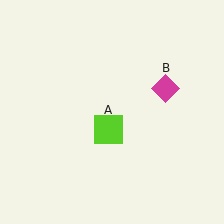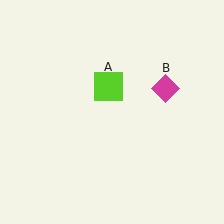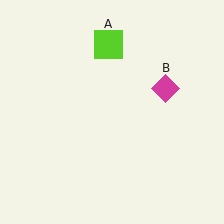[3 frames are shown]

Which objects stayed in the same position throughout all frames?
Magenta diamond (object B) remained stationary.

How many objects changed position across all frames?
1 object changed position: lime square (object A).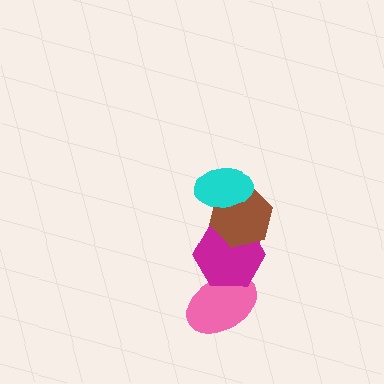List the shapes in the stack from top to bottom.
From top to bottom: the cyan ellipse, the brown hexagon, the magenta hexagon, the pink ellipse.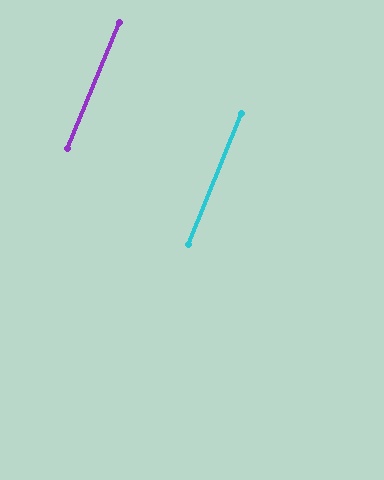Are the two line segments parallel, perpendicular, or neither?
Parallel — their directions differ by only 0.2°.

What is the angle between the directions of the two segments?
Approximately 0 degrees.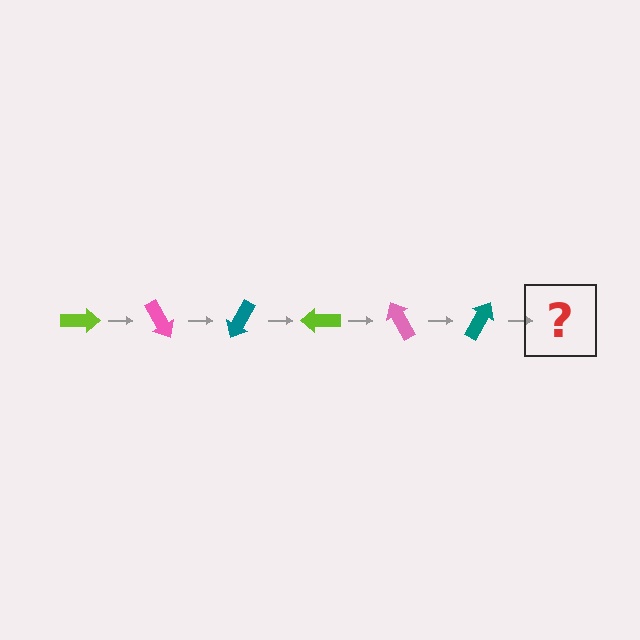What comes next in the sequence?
The next element should be a lime arrow, rotated 360 degrees from the start.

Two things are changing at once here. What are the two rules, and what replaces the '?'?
The two rules are that it rotates 60 degrees each step and the color cycles through lime, pink, and teal. The '?' should be a lime arrow, rotated 360 degrees from the start.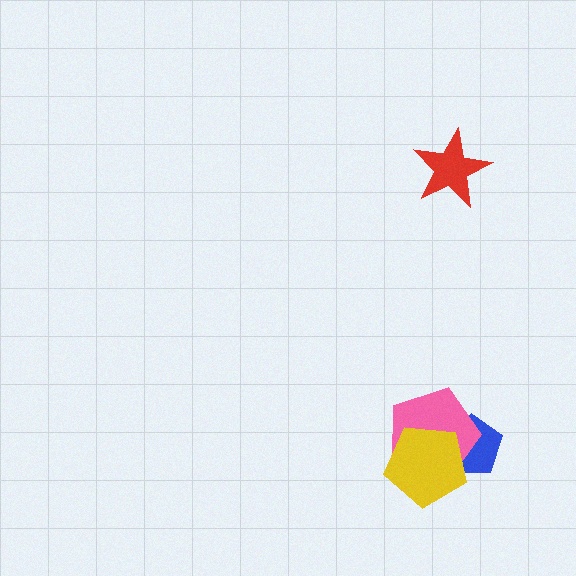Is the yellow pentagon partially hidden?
No, no other shape covers it.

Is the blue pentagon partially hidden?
Yes, it is partially covered by another shape.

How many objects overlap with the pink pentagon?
2 objects overlap with the pink pentagon.